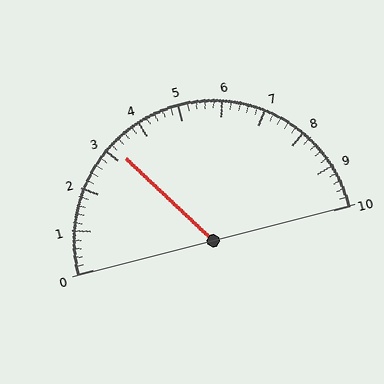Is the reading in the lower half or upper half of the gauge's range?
The reading is in the lower half of the range (0 to 10).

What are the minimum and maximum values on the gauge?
The gauge ranges from 0 to 10.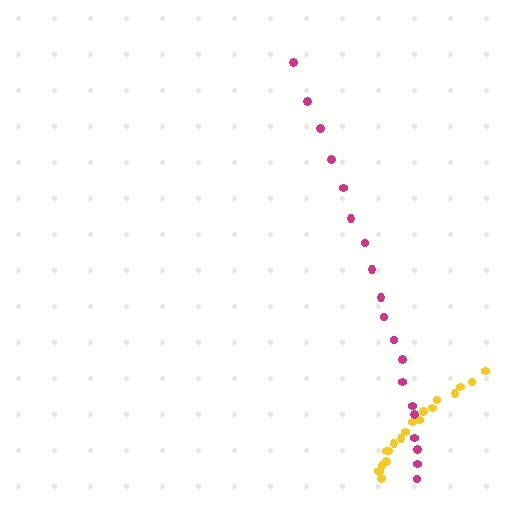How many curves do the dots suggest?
There are 2 distinct paths.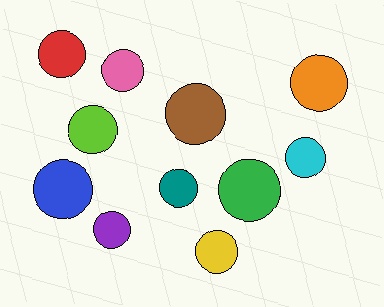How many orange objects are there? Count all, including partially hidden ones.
There is 1 orange object.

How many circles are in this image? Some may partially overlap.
There are 11 circles.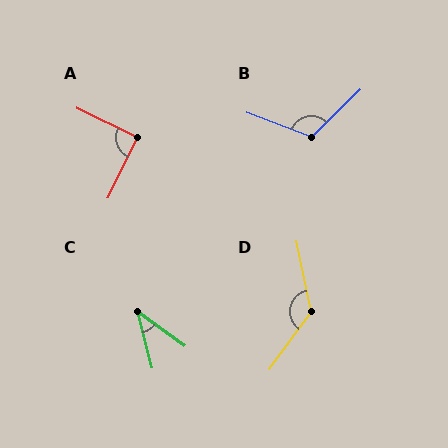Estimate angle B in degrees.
Approximately 115 degrees.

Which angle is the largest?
D, at approximately 133 degrees.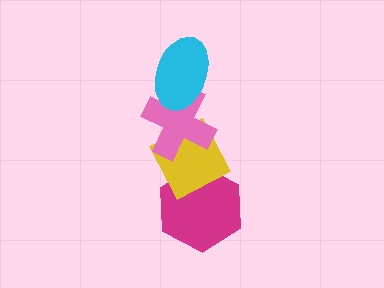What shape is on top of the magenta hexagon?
The yellow diamond is on top of the magenta hexagon.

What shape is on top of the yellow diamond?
The pink cross is on top of the yellow diamond.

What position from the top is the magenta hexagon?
The magenta hexagon is 4th from the top.